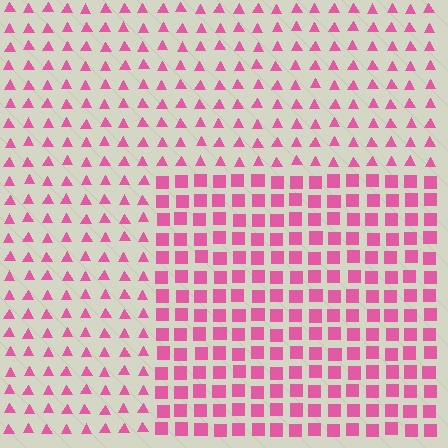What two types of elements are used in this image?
The image uses squares inside the rectangle region and triangles outside it.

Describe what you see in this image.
The image is filled with small pink elements arranged in a uniform grid. A rectangle-shaped region contains squares, while the surrounding area contains triangles. The boundary is defined purely by the change in element shape.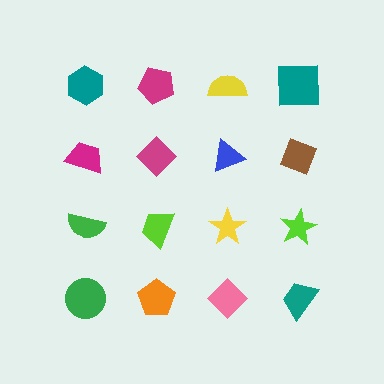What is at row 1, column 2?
A magenta pentagon.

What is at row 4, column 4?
A teal trapezoid.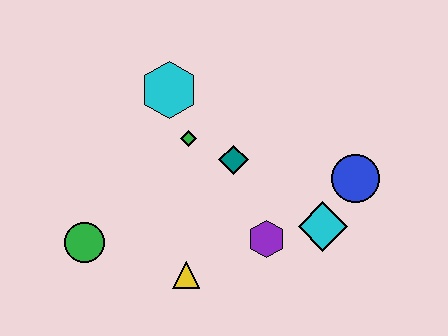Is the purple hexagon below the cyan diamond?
Yes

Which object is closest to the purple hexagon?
The cyan diamond is closest to the purple hexagon.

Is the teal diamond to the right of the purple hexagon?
No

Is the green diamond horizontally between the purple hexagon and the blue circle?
No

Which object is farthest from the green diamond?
The blue circle is farthest from the green diamond.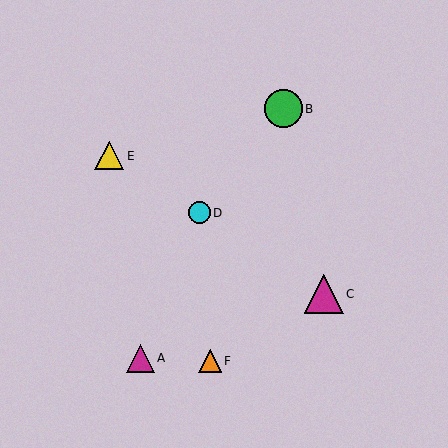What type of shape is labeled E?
Shape E is a yellow triangle.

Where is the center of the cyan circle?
The center of the cyan circle is at (199, 213).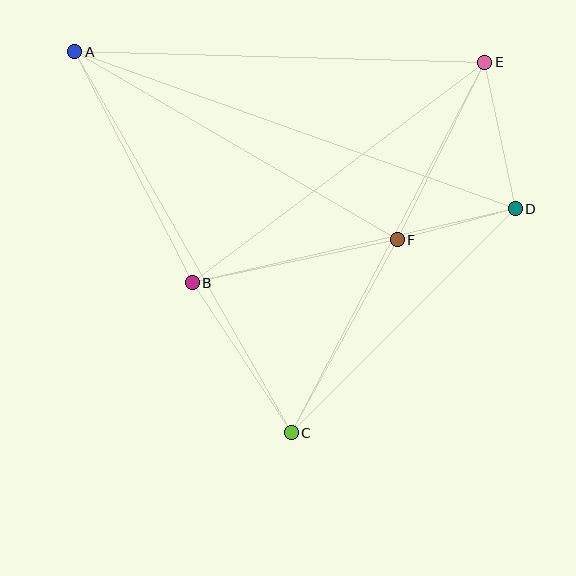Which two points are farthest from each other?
Points A and D are farthest from each other.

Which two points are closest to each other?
Points D and F are closest to each other.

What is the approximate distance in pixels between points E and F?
The distance between E and F is approximately 198 pixels.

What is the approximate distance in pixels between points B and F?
The distance between B and F is approximately 210 pixels.